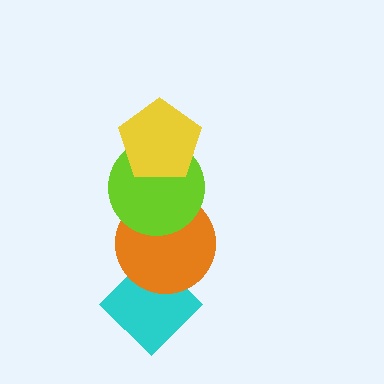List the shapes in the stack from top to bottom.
From top to bottom: the yellow pentagon, the lime circle, the orange circle, the cyan diamond.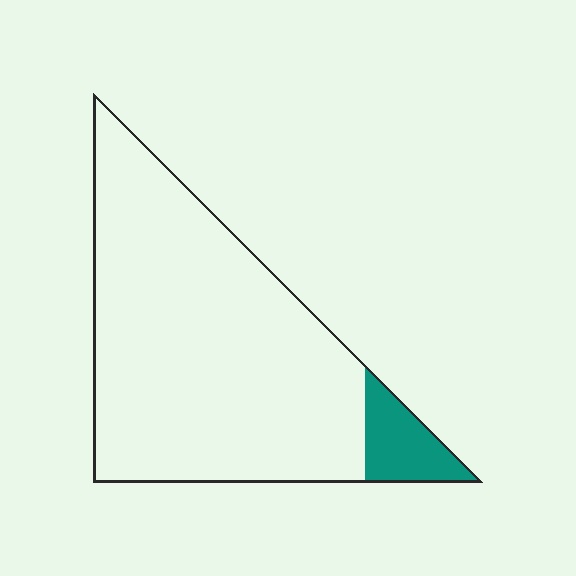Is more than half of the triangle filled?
No.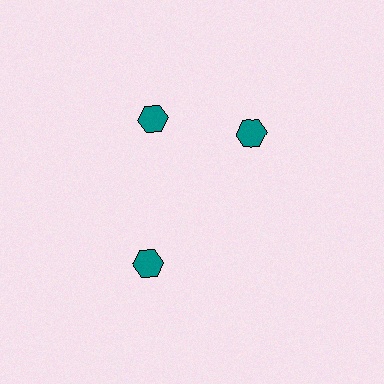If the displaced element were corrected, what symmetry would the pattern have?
It would have 3-fold rotational symmetry — the pattern would map onto itself every 120 degrees.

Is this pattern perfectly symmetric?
No. The 3 teal hexagons are arranged in a ring, but one element near the 3 o'clock position is rotated out of alignment along the ring, breaking the 3-fold rotational symmetry.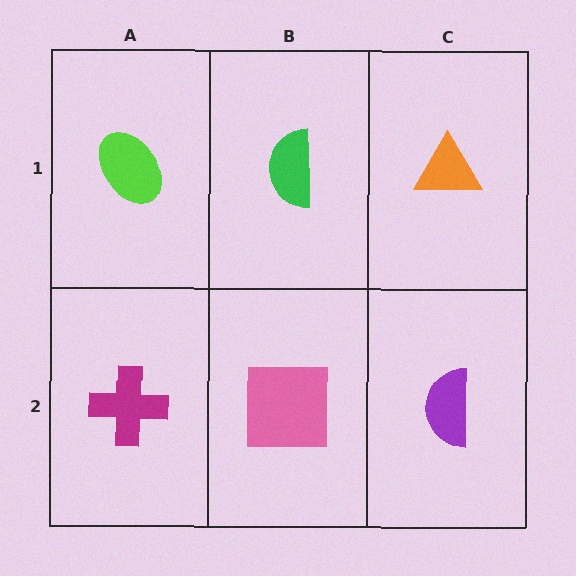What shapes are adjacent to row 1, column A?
A magenta cross (row 2, column A), a green semicircle (row 1, column B).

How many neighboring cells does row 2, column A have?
2.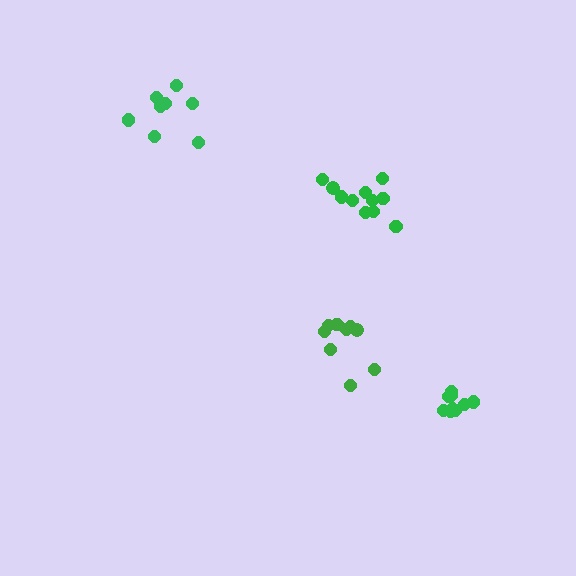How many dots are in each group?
Group 1: 9 dots, Group 2: 9 dots, Group 3: 12 dots, Group 4: 8 dots (38 total).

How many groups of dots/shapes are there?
There are 4 groups.